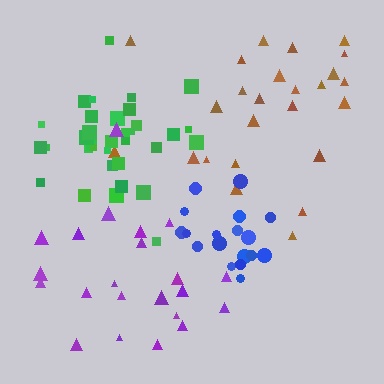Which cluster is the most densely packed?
Blue.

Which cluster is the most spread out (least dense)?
Purple.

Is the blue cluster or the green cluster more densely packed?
Blue.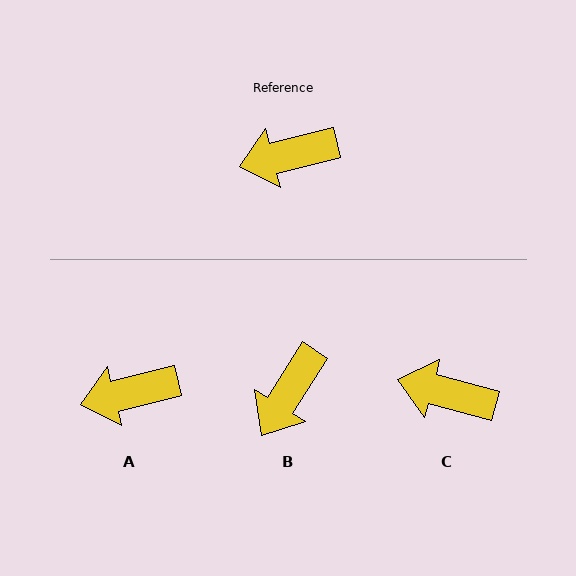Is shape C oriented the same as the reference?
No, it is off by about 29 degrees.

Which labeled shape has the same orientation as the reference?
A.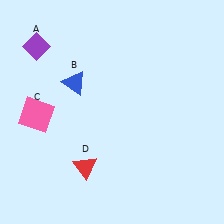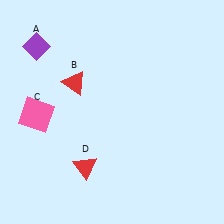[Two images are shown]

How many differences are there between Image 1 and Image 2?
There is 1 difference between the two images.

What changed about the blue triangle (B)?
In Image 1, B is blue. In Image 2, it changed to red.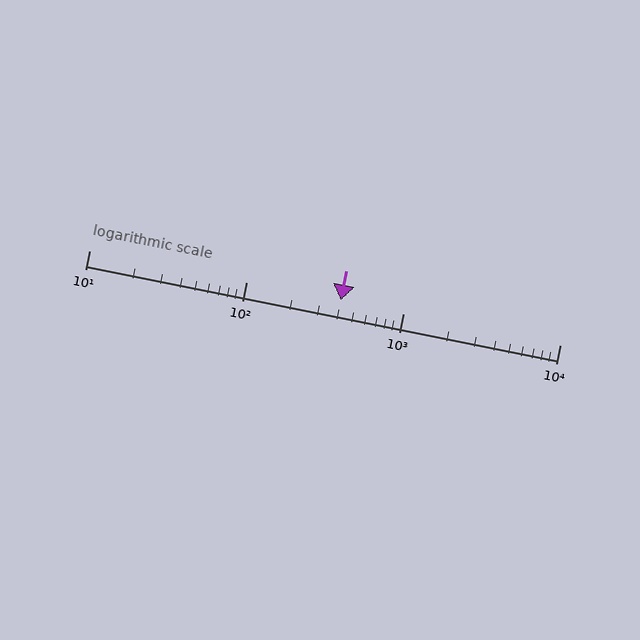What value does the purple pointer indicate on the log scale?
The pointer indicates approximately 400.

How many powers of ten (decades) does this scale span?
The scale spans 3 decades, from 10 to 10000.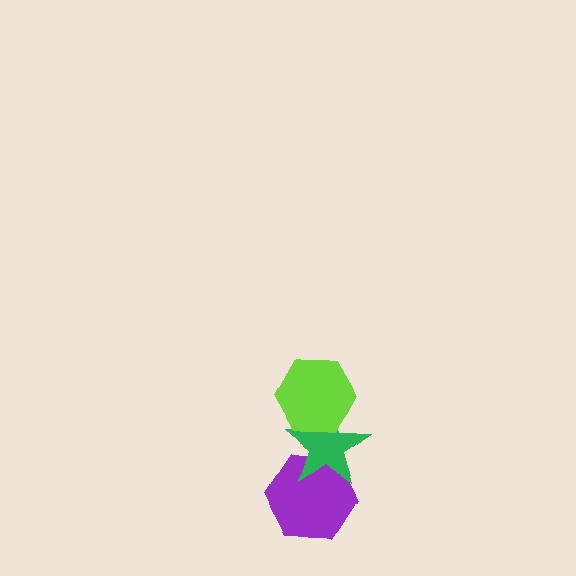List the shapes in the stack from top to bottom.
From top to bottom: the lime hexagon, the green star, the purple hexagon.